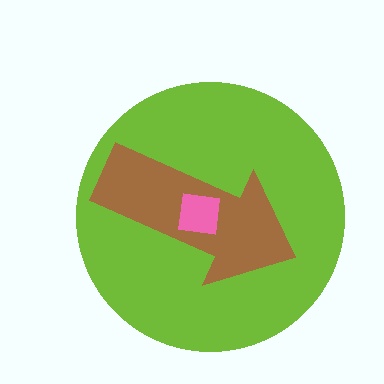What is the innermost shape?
The pink square.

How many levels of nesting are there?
3.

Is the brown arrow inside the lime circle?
Yes.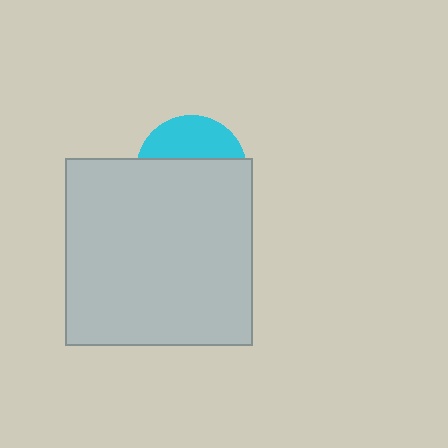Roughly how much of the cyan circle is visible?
A small part of it is visible (roughly 35%).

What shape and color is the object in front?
The object in front is a light gray square.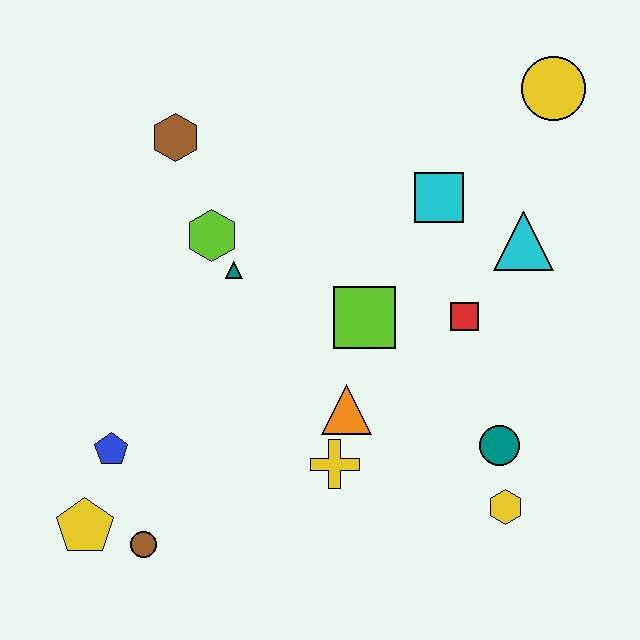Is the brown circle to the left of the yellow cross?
Yes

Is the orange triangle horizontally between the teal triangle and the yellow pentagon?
No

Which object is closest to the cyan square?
The cyan triangle is closest to the cyan square.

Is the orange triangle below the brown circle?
No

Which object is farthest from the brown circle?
The yellow circle is farthest from the brown circle.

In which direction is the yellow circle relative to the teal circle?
The yellow circle is above the teal circle.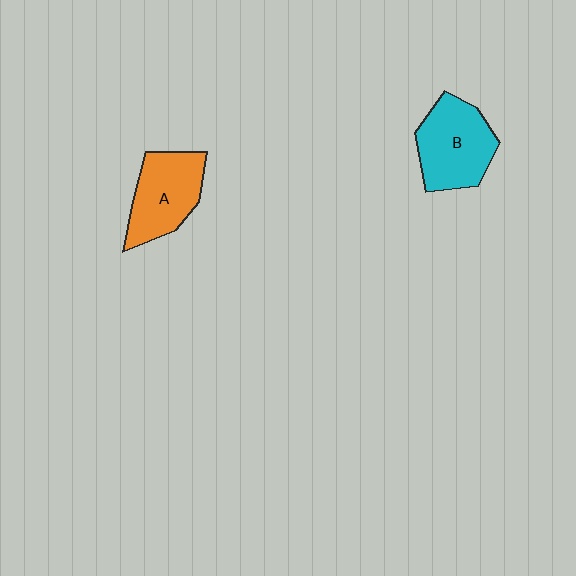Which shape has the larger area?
Shape B (cyan).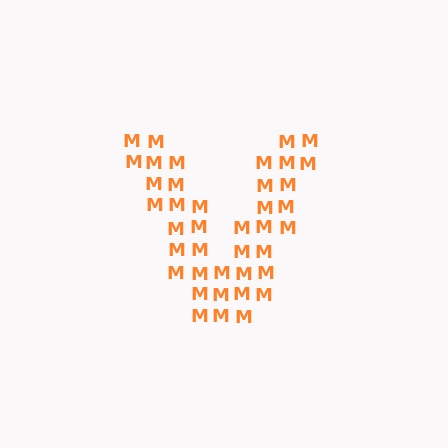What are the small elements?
The small elements are letter M's.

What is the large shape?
The large shape is the letter V.